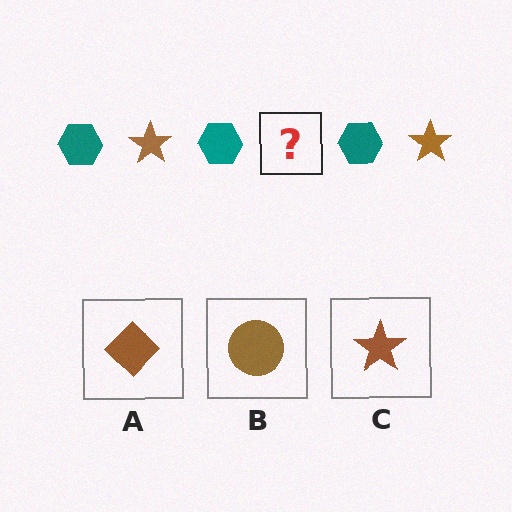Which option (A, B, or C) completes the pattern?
C.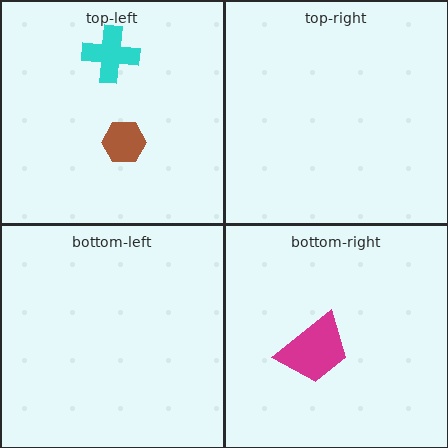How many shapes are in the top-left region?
2.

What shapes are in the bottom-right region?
The magenta trapezoid.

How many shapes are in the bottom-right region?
1.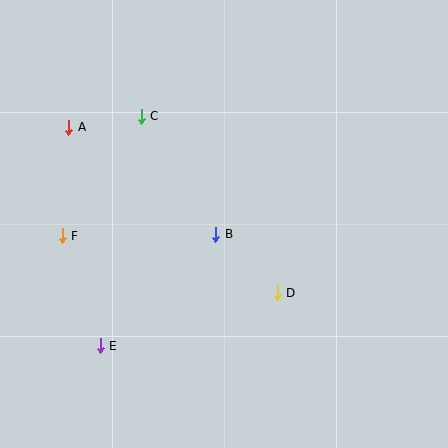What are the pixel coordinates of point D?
Point D is at (277, 293).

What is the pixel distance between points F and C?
The distance between F and C is 143 pixels.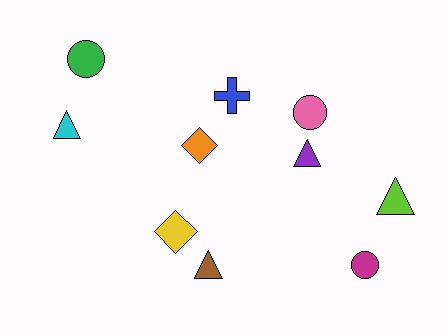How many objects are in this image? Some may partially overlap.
There are 10 objects.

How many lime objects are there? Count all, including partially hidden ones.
There is 1 lime object.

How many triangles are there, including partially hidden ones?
There are 4 triangles.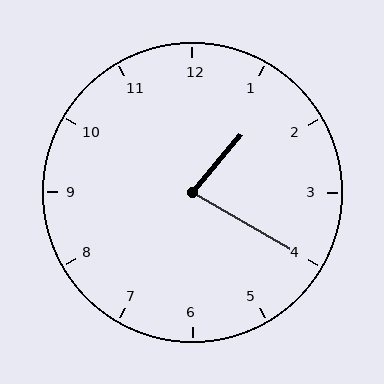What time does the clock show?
1:20.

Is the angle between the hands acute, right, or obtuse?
It is acute.